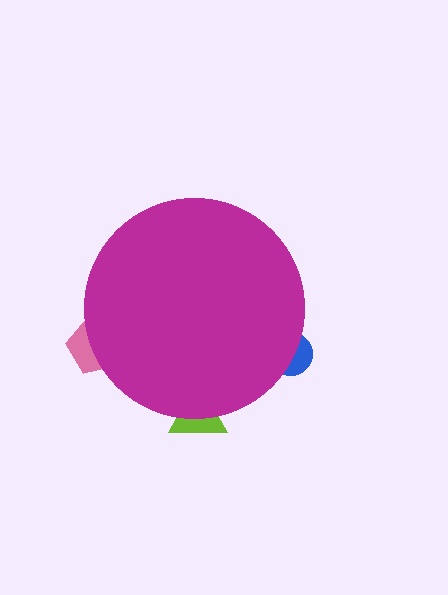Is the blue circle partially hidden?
Yes, the blue circle is partially hidden behind the magenta circle.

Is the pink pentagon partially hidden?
Yes, the pink pentagon is partially hidden behind the magenta circle.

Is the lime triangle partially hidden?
Yes, the lime triangle is partially hidden behind the magenta circle.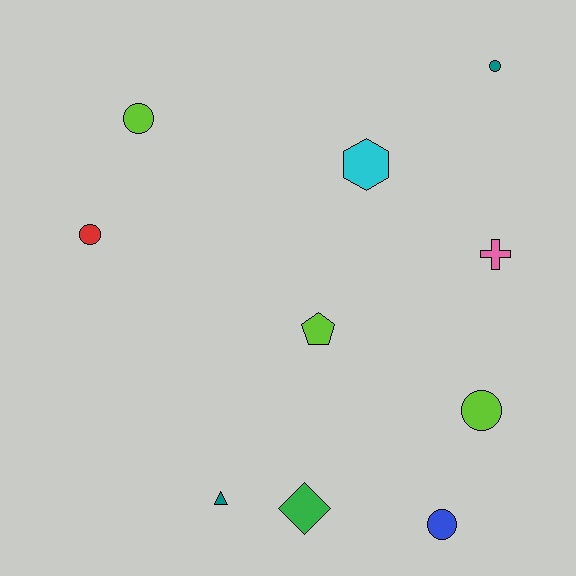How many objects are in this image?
There are 10 objects.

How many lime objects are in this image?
There are 3 lime objects.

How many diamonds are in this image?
There is 1 diamond.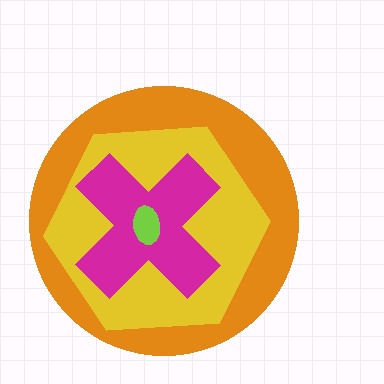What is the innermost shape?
The lime ellipse.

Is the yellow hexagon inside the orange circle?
Yes.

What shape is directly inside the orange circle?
The yellow hexagon.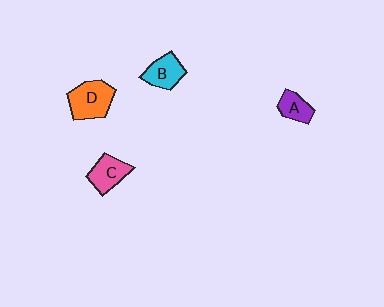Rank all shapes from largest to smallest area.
From largest to smallest: D (orange), C (pink), B (cyan), A (purple).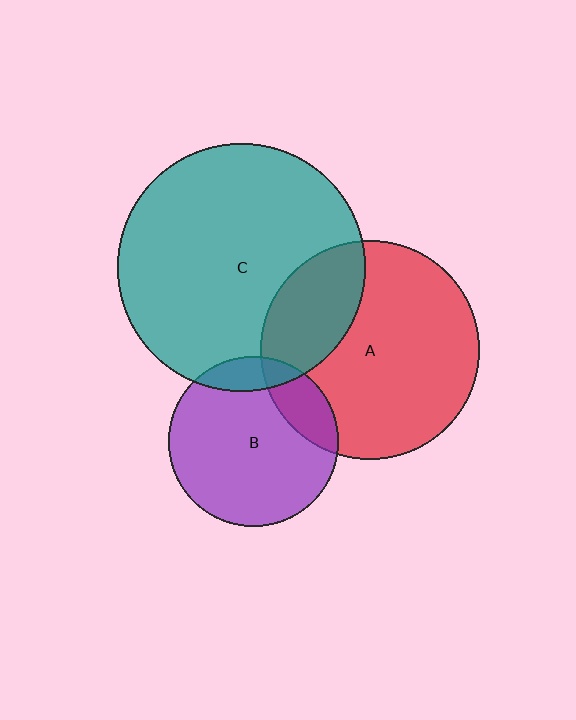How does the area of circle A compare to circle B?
Approximately 1.6 times.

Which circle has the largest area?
Circle C (teal).